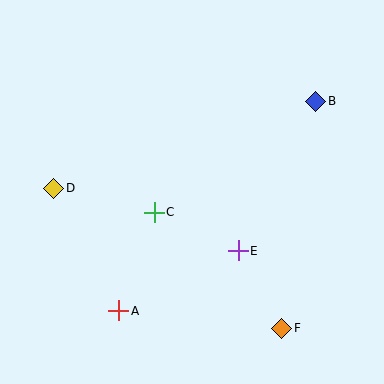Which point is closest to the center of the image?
Point C at (154, 212) is closest to the center.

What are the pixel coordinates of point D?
Point D is at (54, 188).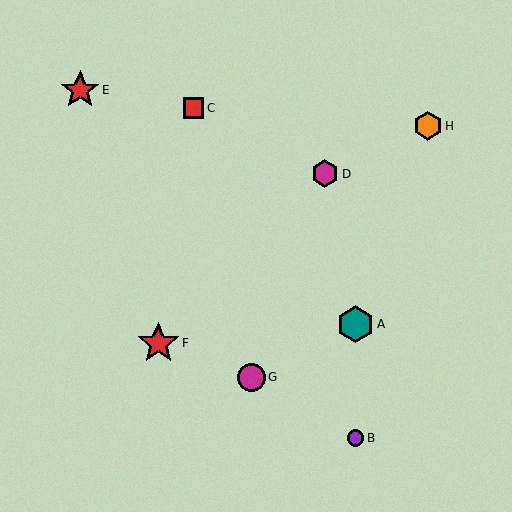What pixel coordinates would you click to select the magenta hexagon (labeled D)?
Click at (325, 174) to select the magenta hexagon D.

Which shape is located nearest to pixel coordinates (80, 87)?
The red star (labeled E) at (80, 90) is nearest to that location.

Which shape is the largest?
The red star (labeled F) is the largest.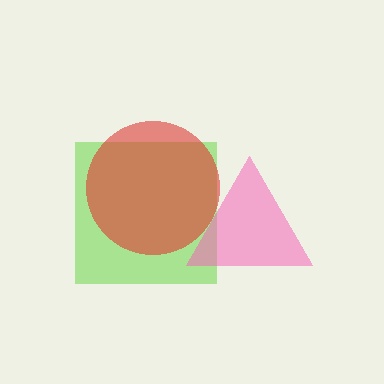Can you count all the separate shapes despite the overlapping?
Yes, there are 3 separate shapes.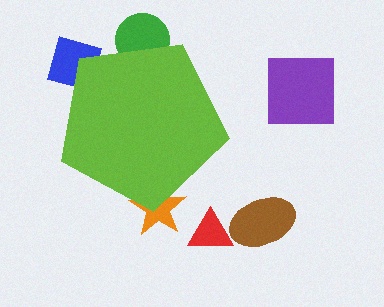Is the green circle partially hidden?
Yes, the green circle is partially hidden behind the lime pentagon.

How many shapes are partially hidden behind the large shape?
3 shapes are partially hidden.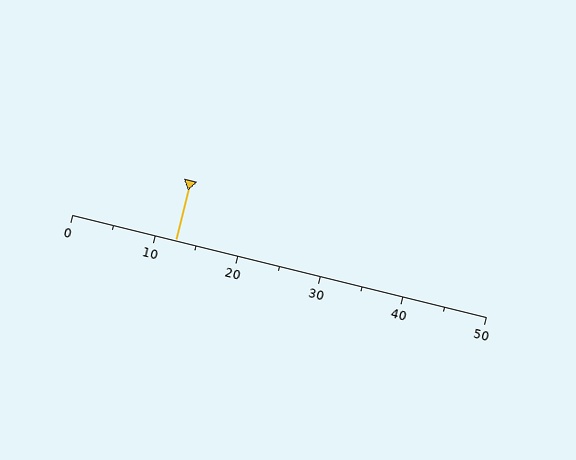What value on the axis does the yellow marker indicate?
The marker indicates approximately 12.5.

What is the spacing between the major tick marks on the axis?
The major ticks are spaced 10 apart.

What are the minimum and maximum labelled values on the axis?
The axis runs from 0 to 50.